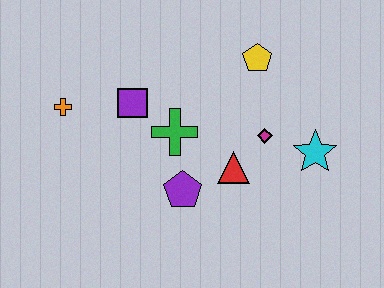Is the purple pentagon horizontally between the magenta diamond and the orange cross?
Yes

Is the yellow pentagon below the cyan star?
No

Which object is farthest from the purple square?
The cyan star is farthest from the purple square.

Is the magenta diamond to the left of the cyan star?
Yes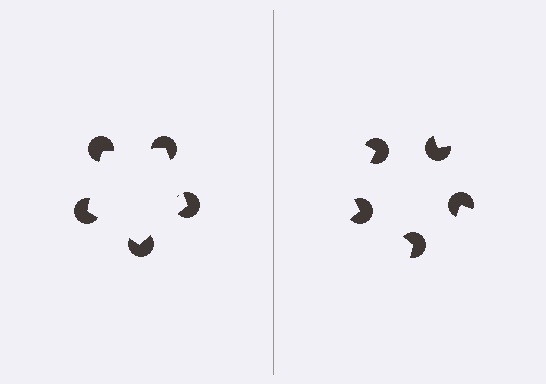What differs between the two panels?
The pac-man discs are positioned identically on both sides; only the wedge orientations differ. On the left they align to a pentagon; on the right they are misaligned.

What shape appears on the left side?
An illusory pentagon.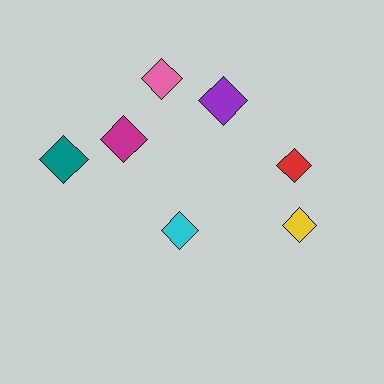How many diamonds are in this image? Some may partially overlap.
There are 7 diamonds.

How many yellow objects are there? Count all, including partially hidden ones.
There is 1 yellow object.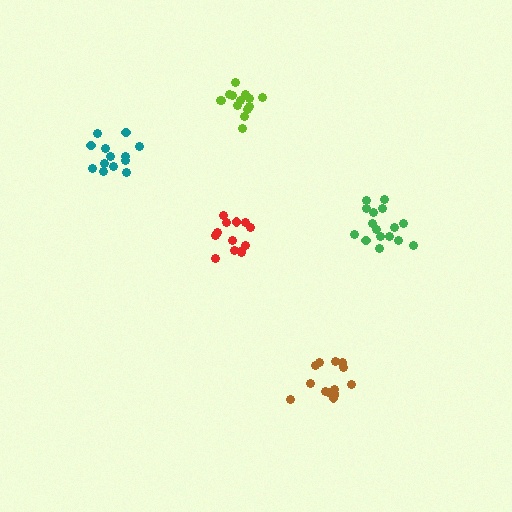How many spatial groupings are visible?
There are 5 spatial groupings.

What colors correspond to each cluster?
The clusters are colored: brown, green, red, teal, lime.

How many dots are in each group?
Group 1: 14 dots, Group 2: 16 dots, Group 3: 13 dots, Group 4: 13 dots, Group 5: 14 dots (70 total).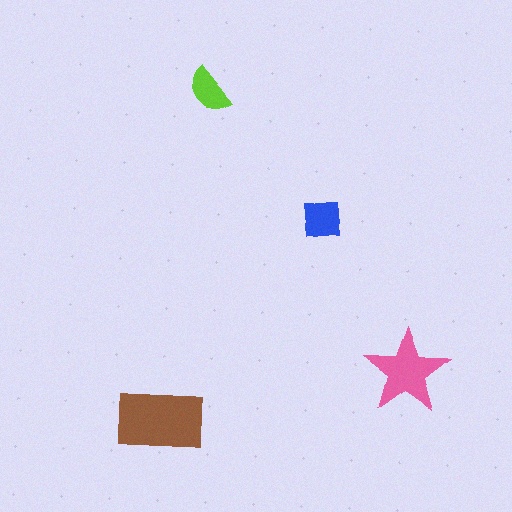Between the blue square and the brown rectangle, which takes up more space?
The brown rectangle.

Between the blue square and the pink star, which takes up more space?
The pink star.